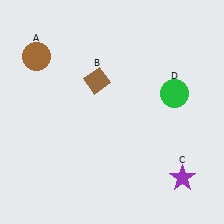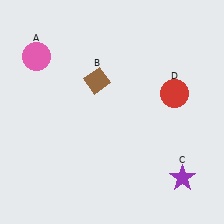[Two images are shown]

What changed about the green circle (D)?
In Image 1, D is green. In Image 2, it changed to red.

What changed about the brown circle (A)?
In Image 1, A is brown. In Image 2, it changed to pink.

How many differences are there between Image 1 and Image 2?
There are 2 differences between the two images.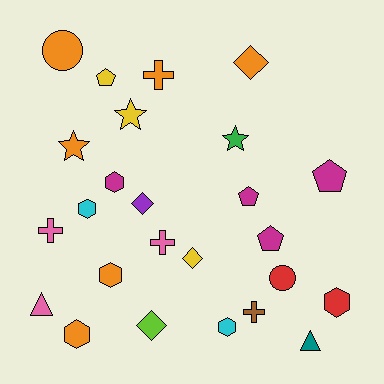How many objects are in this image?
There are 25 objects.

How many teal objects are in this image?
There is 1 teal object.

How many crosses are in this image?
There are 4 crosses.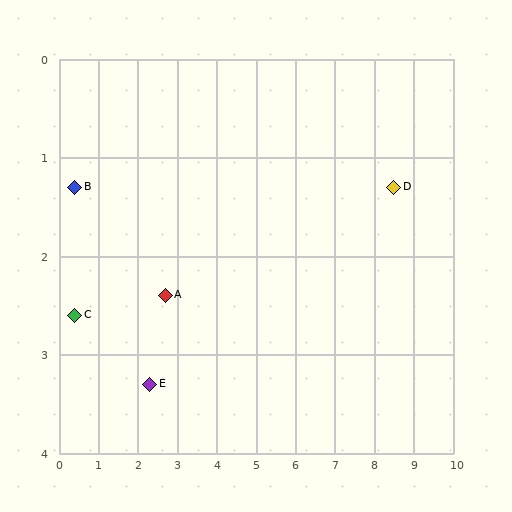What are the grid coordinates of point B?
Point B is at approximately (0.4, 1.3).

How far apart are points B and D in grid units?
Points B and D are about 8.1 grid units apart.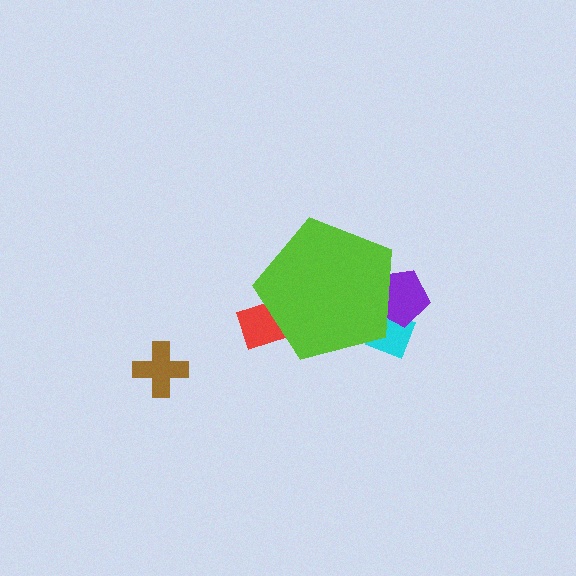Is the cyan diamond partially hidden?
Yes, the cyan diamond is partially hidden behind the lime pentagon.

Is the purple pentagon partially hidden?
Yes, the purple pentagon is partially hidden behind the lime pentagon.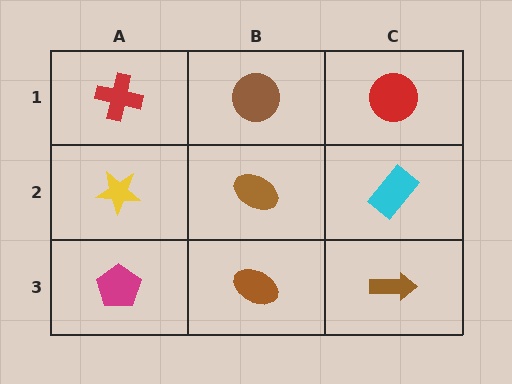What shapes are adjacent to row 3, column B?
A brown ellipse (row 2, column B), a magenta pentagon (row 3, column A), a brown arrow (row 3, column C).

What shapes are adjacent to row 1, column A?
A yellow star (row 2, column A), a brown circle (row 1, column B).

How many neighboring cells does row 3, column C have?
2.